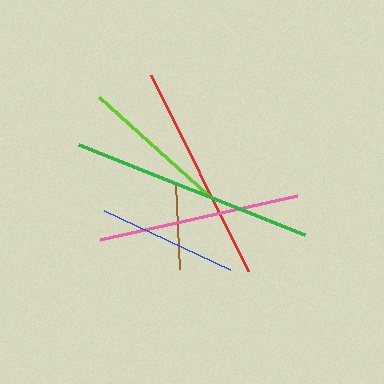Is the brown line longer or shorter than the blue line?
The blue line is longer than the brown line.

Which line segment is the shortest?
The brown line is the shortest at approximately 86 pixels.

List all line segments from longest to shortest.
From longest to shortest: green, red, pink, lime, blue, brown.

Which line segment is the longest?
The green line is the longest at approximately 243 pixels.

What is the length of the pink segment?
The pink segment is approximately 203 pixels long.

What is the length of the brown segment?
The brown segment is approximately 86 pixels long.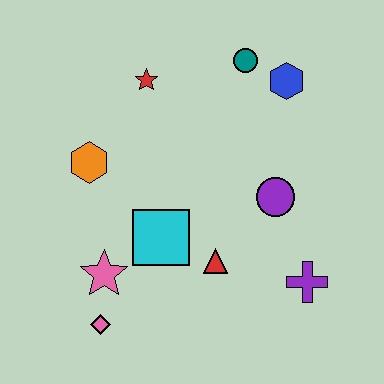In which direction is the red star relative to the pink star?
The red star is above the pink star.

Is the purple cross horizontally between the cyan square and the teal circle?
No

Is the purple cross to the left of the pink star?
No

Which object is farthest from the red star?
The purple cross is farthest from the red star.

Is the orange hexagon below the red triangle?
No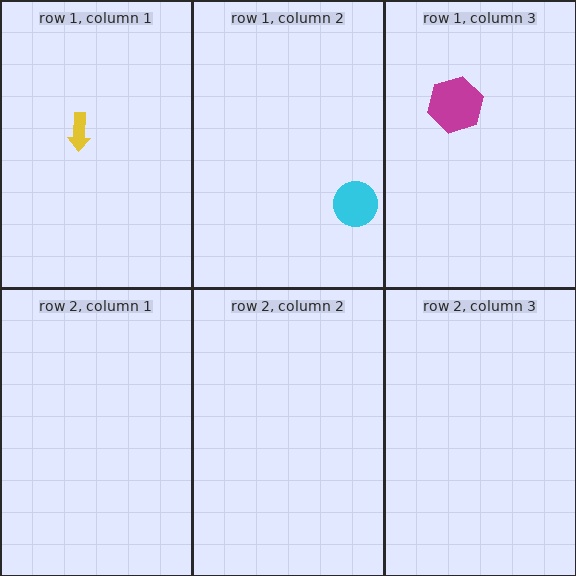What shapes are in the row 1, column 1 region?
The yellow arrow.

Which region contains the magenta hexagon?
The row 1, column 3 region.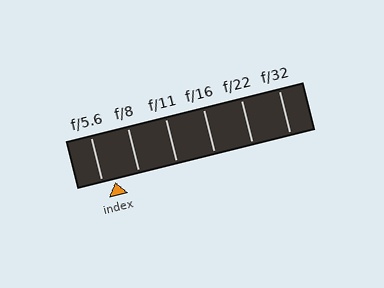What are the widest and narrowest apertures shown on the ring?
The widest aperture shown is f/5.6 and the narrowest is f/32.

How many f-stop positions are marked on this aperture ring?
There are 6 f-stop positions marked.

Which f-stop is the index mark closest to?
The index mark is closest to f/5.6.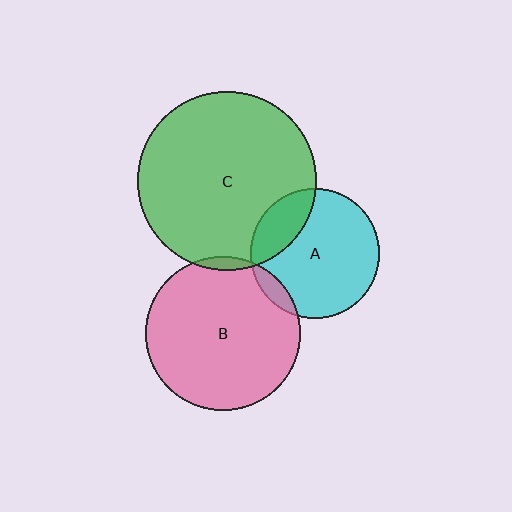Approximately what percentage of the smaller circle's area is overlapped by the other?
Approximately 5%.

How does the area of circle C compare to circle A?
Approximately 1.9 times.